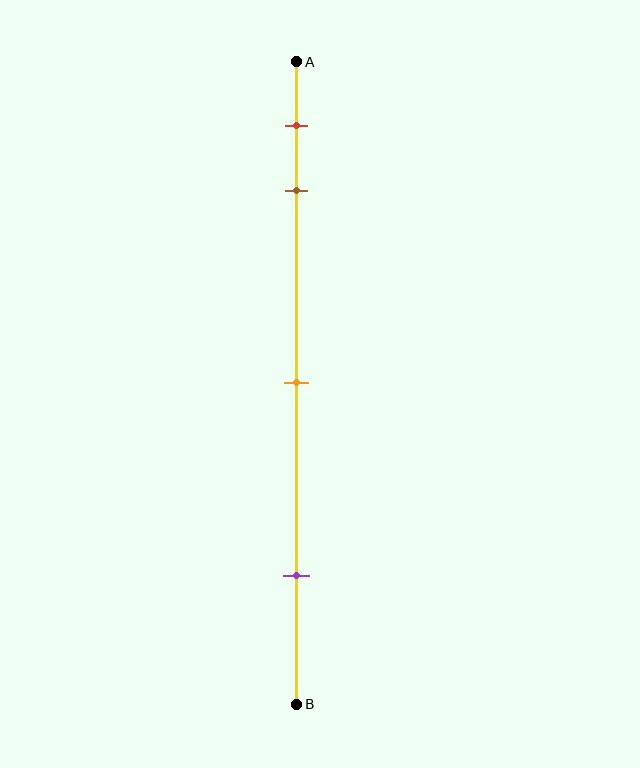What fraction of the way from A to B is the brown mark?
The brown mark is approximately 20% (0.2) of the way from A to B.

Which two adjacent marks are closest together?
The red and brown marks are the closest adjacent pair.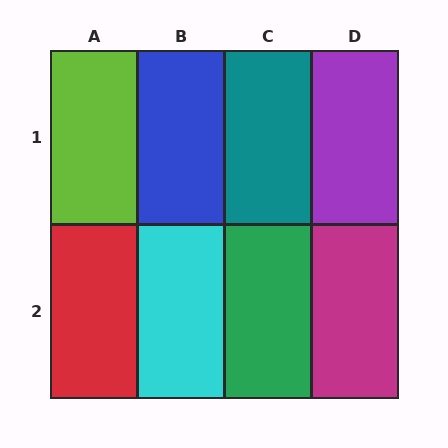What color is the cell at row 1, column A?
Lime.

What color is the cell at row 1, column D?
Purple.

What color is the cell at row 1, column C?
Teal.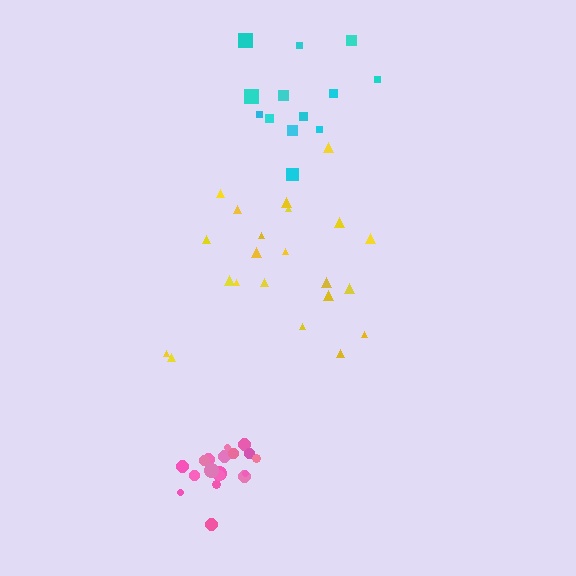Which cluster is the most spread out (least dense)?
Cyan.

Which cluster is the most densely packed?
Pink.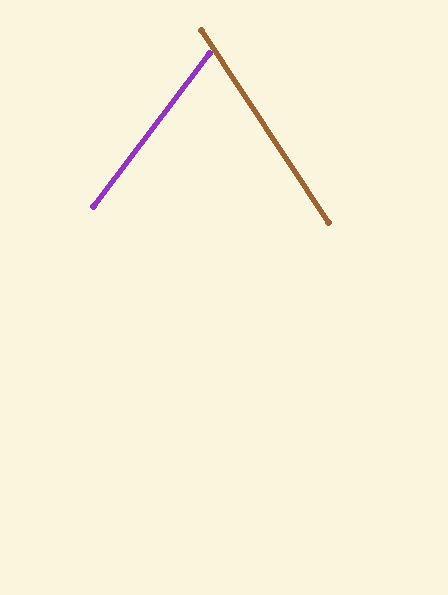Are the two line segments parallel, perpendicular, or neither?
Neither parallel nor perpendicular — they differ by about 71°.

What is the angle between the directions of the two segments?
Approximately 71 degrees.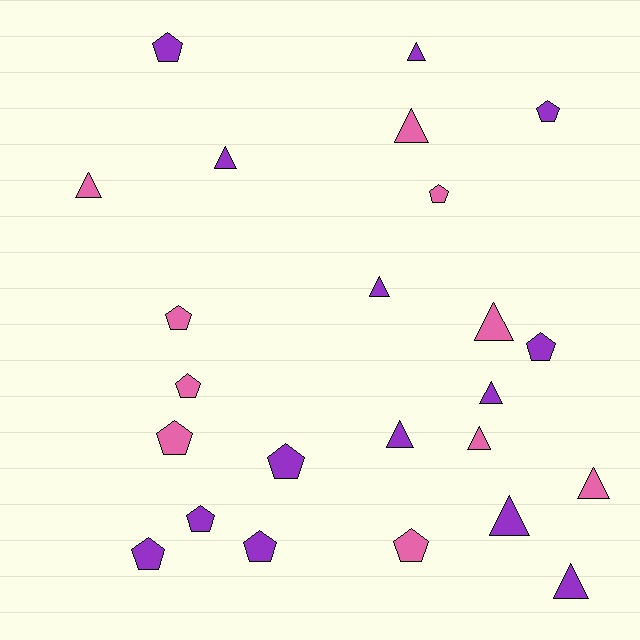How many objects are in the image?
There are 24 objects.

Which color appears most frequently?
Purple, with 14 objects.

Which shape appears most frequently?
Triangle, with 12 objects.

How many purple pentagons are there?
There are 7 purple pentagons.